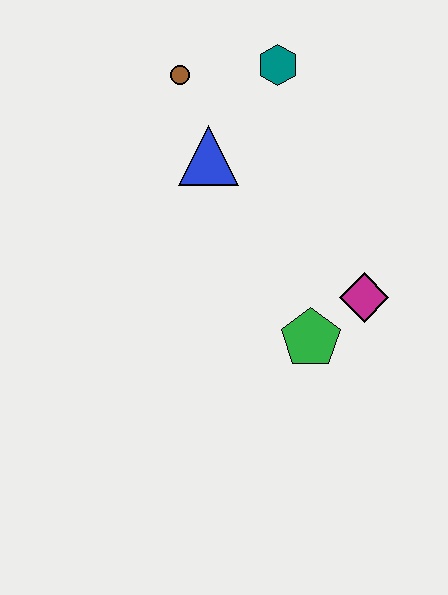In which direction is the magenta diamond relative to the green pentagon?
The magenta diamond is to the right of the green pentagon.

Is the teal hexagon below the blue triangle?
No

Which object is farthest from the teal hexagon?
The green pentagon is farthest from the teal hexagon.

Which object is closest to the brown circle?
The blue triangle is closest to the brown circle.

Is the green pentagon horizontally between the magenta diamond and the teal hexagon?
Yes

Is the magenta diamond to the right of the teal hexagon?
Yes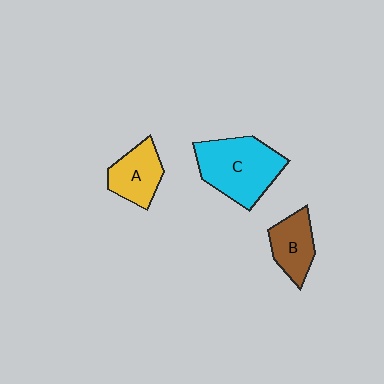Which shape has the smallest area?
Shape B (brown).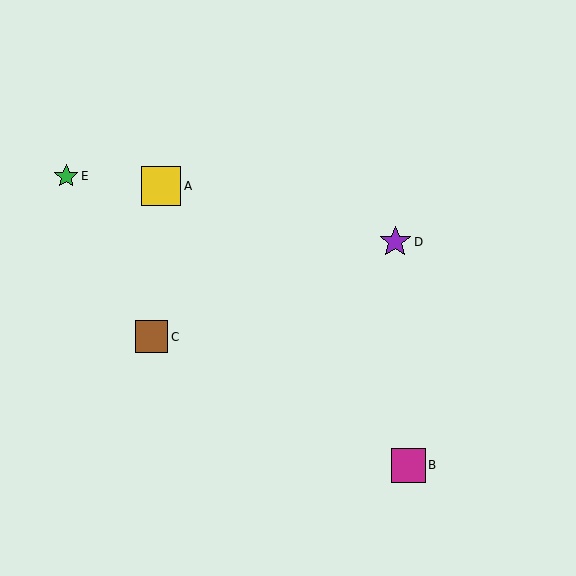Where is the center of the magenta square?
The center of the magenta square is at (408, 465).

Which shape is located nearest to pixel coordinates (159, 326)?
The brown square (labeled C) at (152, 337) is nearest to that location.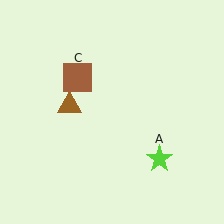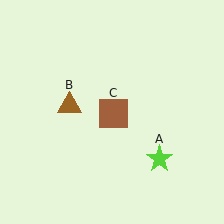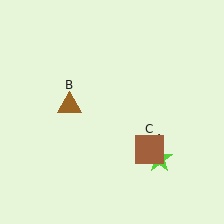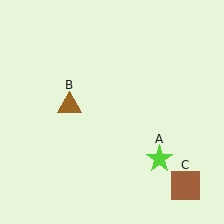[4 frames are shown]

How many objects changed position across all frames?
1 object changed position: brown square (object C).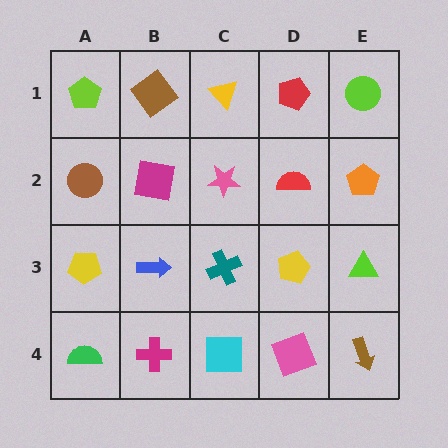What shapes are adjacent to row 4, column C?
A teal cross (row 3, column C), a magenta cross (row 4, column B), a pink square (row 4, column D).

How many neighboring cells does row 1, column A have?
2.